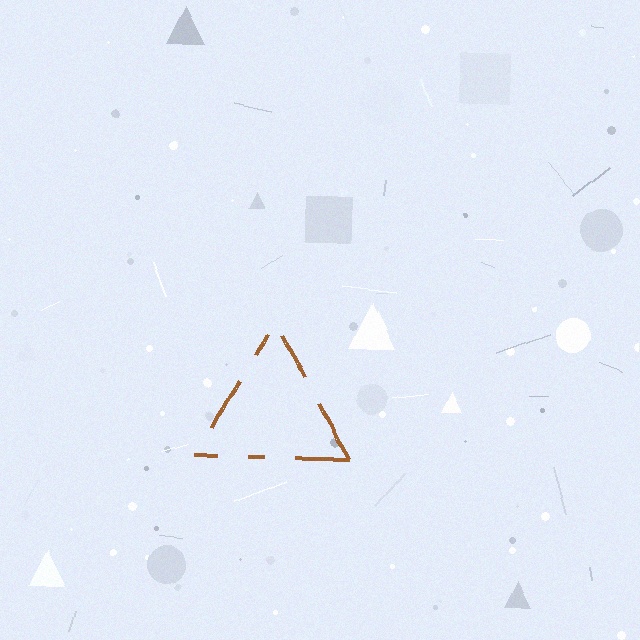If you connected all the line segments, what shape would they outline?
They would outline a triangle.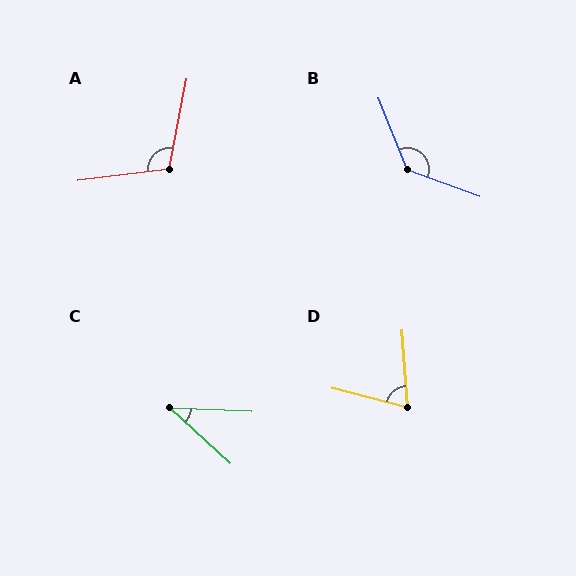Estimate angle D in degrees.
Approximately 72 degrees.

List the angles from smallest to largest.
C (40°), D (72°), A (108°), B (132°).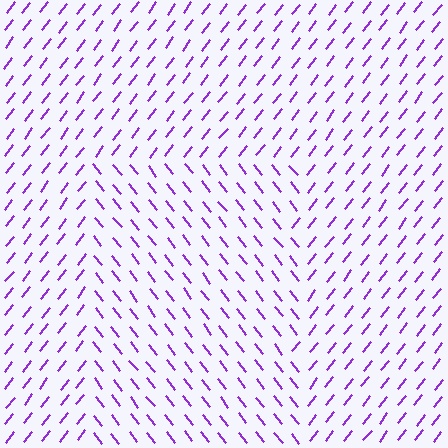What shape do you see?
I see a rectangle.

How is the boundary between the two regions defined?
The boundary is defined purely by a change in line orientation (approximately 75 degrees difference). All lines are the same color and thickness.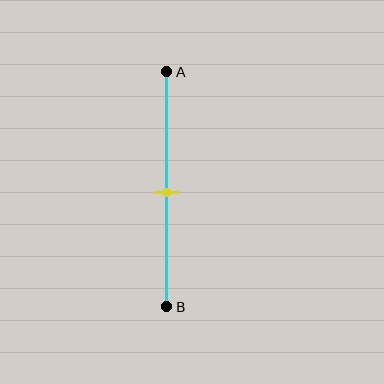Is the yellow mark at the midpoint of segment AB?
Yes, the mark is approximately at the midpoint.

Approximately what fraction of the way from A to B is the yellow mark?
The yellow mark is approximately 50% of the way from A to B.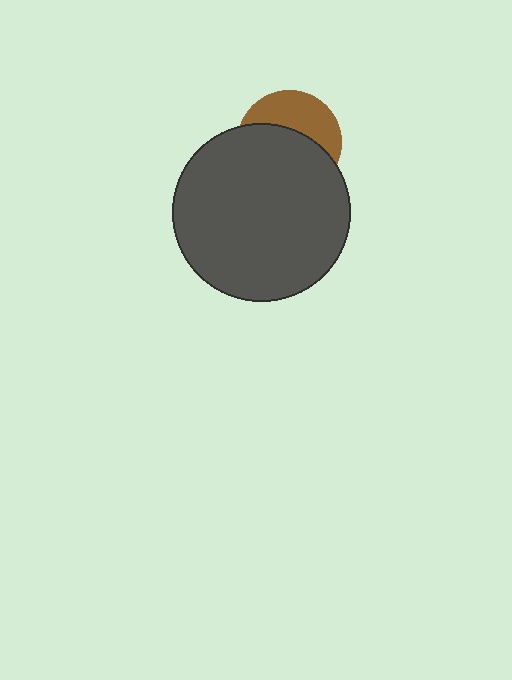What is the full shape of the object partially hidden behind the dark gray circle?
The partially hidden object is a brown circle.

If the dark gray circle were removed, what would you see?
You would see the complete brown circle.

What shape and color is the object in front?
The object in front is a dark gray circle.